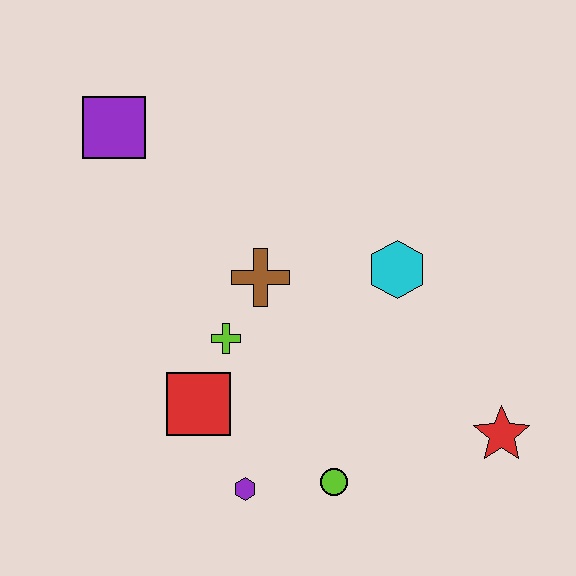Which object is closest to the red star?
The lime circle is closest to the red star.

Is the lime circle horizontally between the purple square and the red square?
No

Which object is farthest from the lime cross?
The red star is farthest from the lime cross.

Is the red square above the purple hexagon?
Yes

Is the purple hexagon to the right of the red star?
No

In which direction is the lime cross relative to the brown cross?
The lime cross is below the brown cross.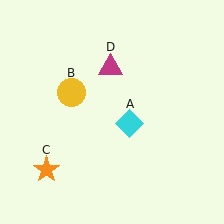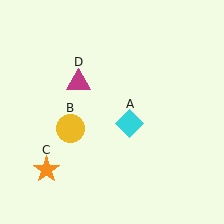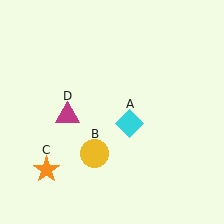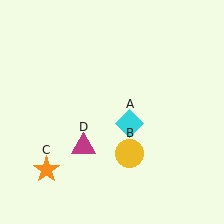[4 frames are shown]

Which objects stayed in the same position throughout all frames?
Cyan diamond (object A) and orange star (object C) remained stationary.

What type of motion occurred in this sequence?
The yellow circle (object B), magenta triangle (object D) rotated counterclockwise around the center of the scene.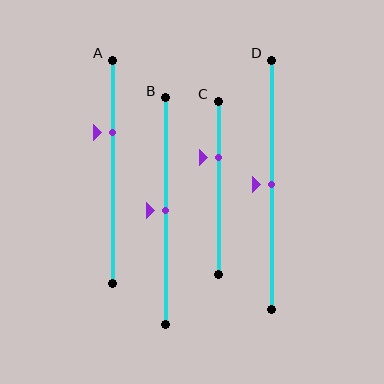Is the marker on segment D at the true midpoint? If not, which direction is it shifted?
Yes, the marker on segment D is at the true midpoint.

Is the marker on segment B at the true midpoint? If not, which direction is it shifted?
Yes, the marker on segment B is at the true midpoint.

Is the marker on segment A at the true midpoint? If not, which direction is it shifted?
No, the marker on segment A is shifted upward by about 18% of the segment length.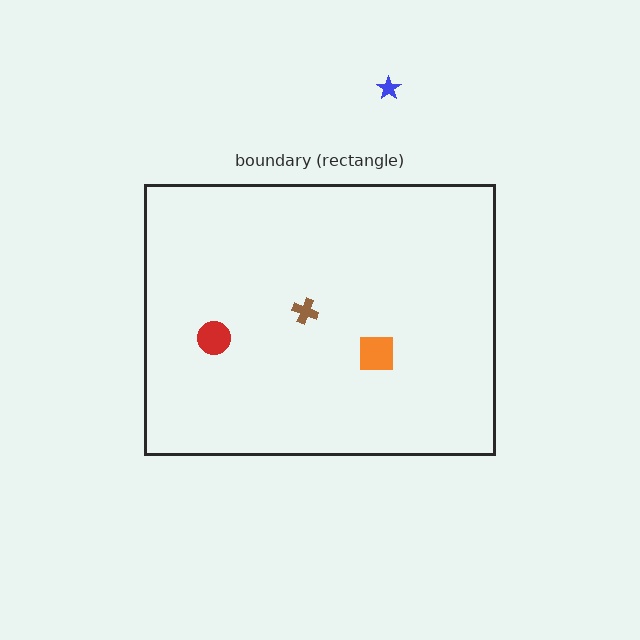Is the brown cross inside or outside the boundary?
Inside.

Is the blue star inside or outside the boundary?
Outside.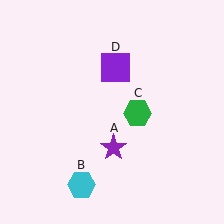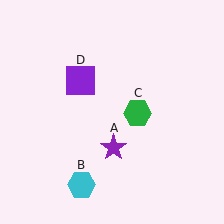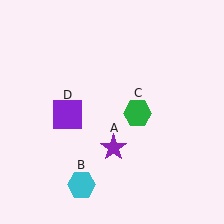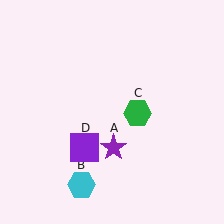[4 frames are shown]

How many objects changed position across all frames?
1 object changed position: purple square (object D).